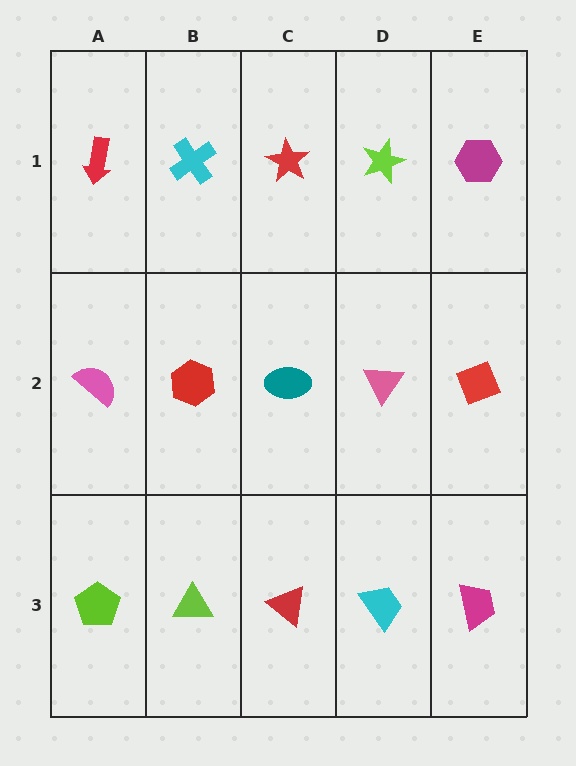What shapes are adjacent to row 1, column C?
A teal ellipse (row 2, column C), a cyan cross (row 1, column B), a lime star (row 1, column D).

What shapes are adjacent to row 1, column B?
A red hexagon (row 2, column B), a red arrow (row 1, column A), a red star (row 1, column C).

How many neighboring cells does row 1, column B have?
3.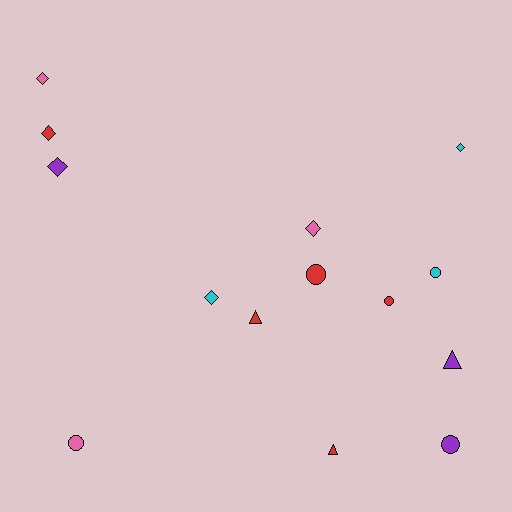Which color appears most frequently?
Red, with 5 objects.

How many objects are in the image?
There are 14 objects.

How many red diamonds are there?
There is 1 red diamond.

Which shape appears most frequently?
Diamond, with 6 objects.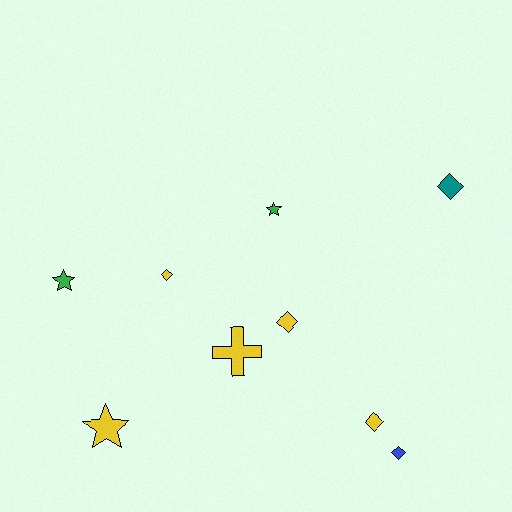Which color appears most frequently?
Yellow, with 5 objects.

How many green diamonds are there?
There are no green diamonds.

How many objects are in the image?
There are 9 objects.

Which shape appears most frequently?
Diamond, with 5 objects.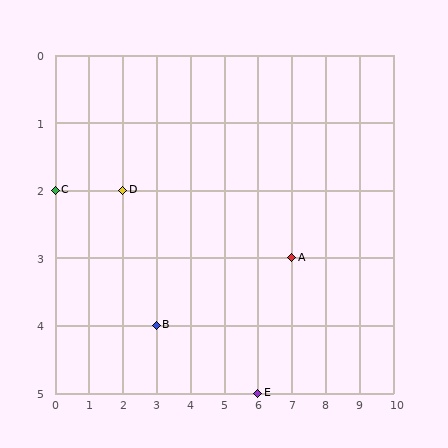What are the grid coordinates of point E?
Point E is at grid coordinates (6, 5).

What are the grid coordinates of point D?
Point D is at grid coordinates (2, 2).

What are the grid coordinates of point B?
Point B is at grid coordinates (3, 4).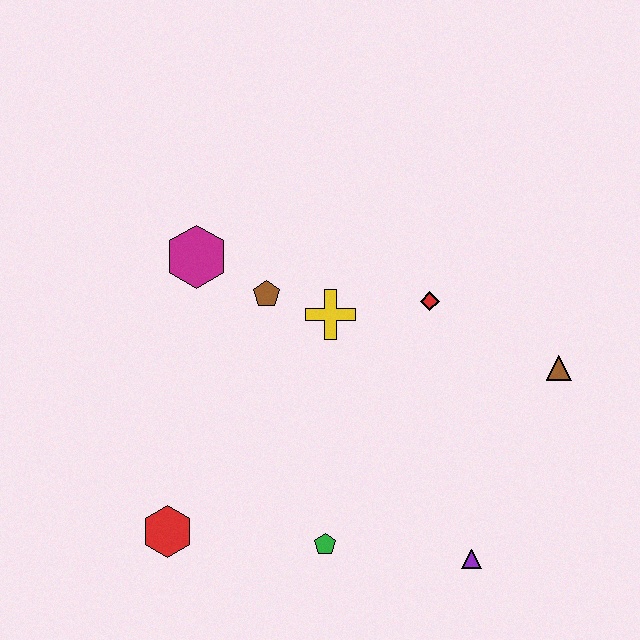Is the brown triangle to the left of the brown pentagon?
No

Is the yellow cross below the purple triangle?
No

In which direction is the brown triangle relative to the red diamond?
The brown triangle is to the right of the red diamond.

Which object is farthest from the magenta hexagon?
The purple triangle is farthest from the magenta hexagon.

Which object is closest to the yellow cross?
The brown pentagon is closest to the yellow cross.